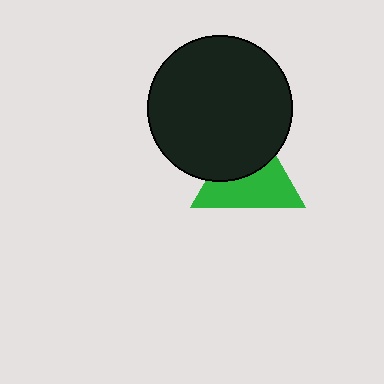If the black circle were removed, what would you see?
You would see the complete green triangle.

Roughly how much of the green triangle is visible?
About half of it is visible (roughly 56%).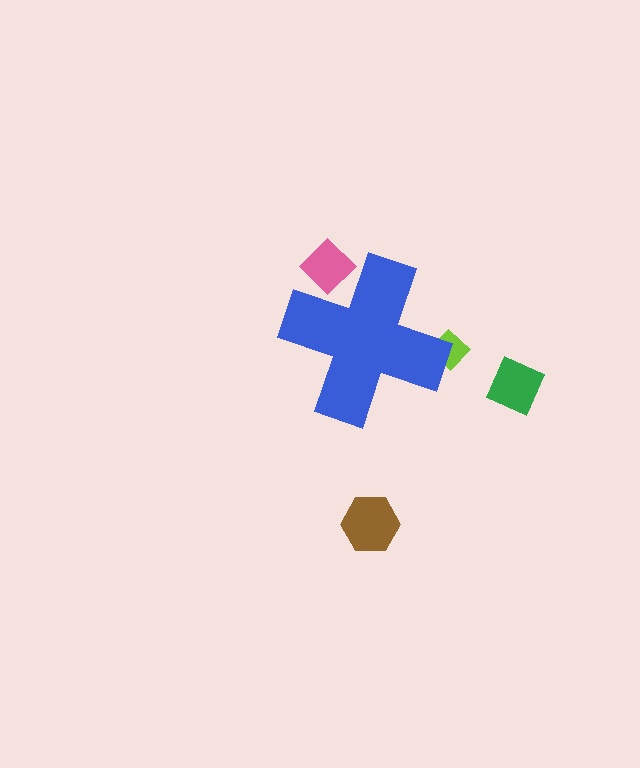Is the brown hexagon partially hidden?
No, the brown hexagon is fully visible.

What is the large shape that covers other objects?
A blue cross.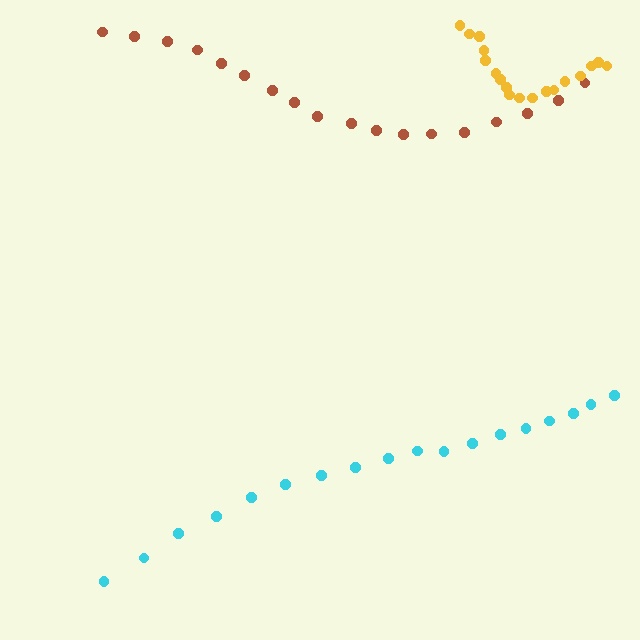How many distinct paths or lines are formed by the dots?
There are 3 distinct paths.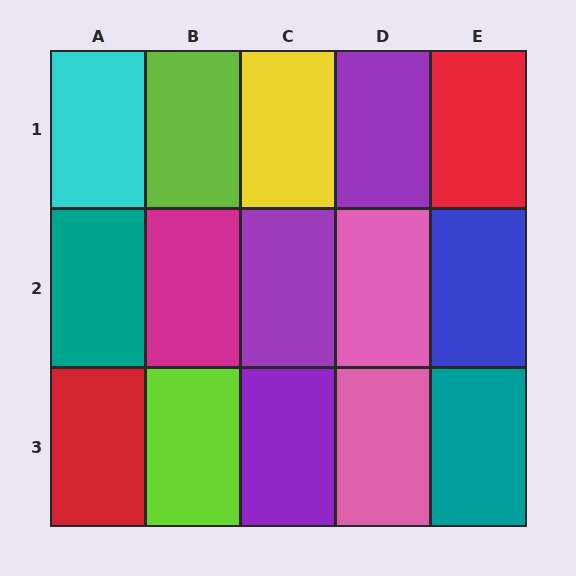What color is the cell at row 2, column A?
Teal.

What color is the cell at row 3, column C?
Purple.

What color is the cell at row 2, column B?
Magenta.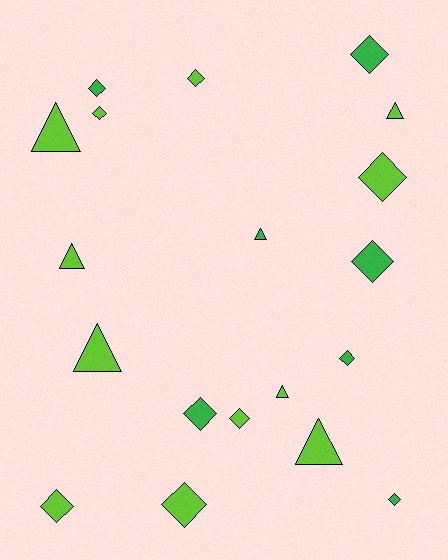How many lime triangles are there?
There are 6 lime triangles.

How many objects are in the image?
There are 19 objects.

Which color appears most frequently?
Lime, with 12 objects.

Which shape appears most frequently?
Diamond, with 12 objects.